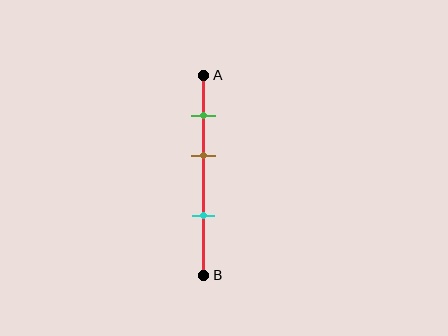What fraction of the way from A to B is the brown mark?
The brown mark is approximately 40% (0.4) of the way from A to B.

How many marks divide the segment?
There are 3 marks dividing the segment.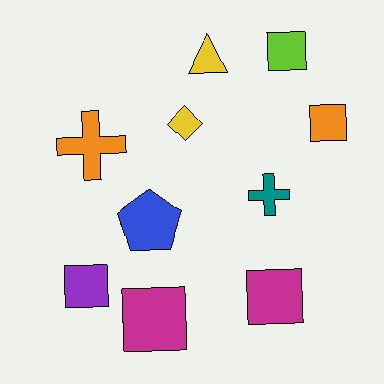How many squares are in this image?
There are 5 squares.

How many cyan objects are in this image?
There are no cyan objects.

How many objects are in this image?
There are 10 objects.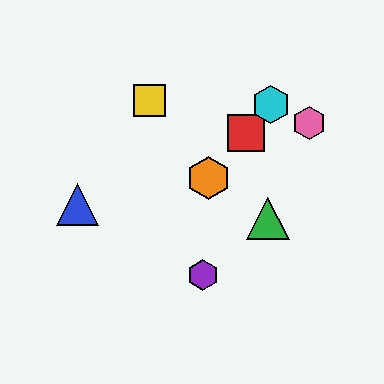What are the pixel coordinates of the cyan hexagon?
The cyan hexagon is at (271, 104).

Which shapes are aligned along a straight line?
The red square, the orange hexagon, the cyan hexagon are aligned along a straight line.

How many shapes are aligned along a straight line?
3 shapes (the red square, the orange hexagon, the cyan hexagon) are aligned along a straight line.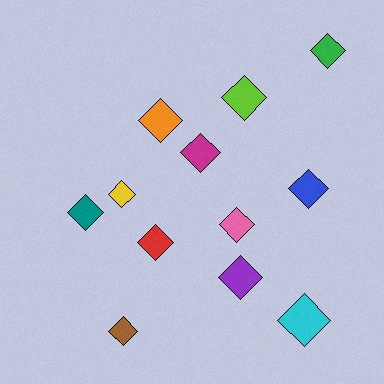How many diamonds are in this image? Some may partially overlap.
There are 12 diamonds.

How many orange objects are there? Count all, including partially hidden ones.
There is 1 orange object.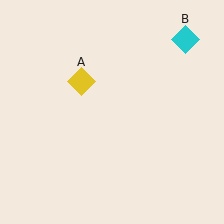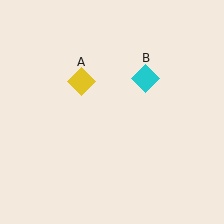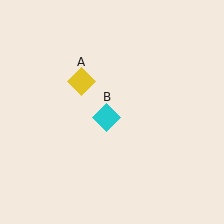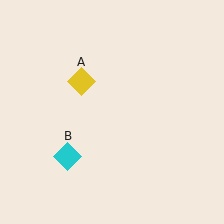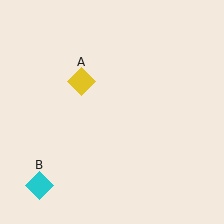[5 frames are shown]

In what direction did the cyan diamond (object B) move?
The cyan diamond (object B) moved down and to the left.